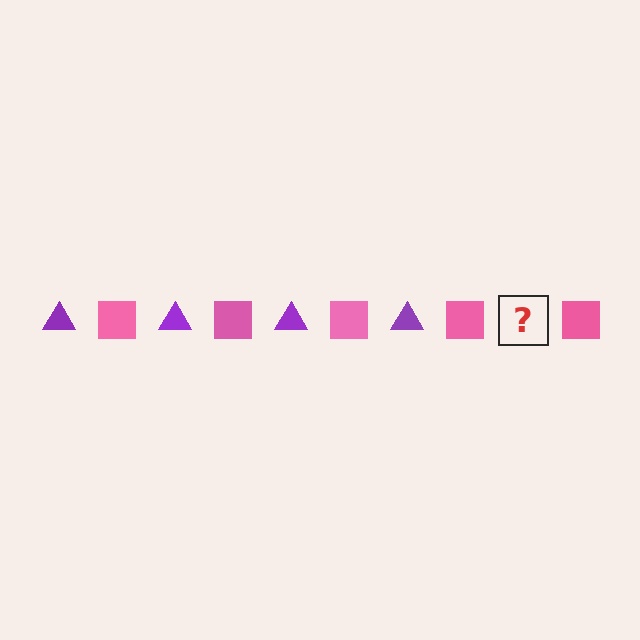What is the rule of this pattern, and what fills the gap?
The rule is that the pattern alternates between purple triangle and pink square. The gap should be filled with a purple triangle.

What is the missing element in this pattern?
The missing element is a purple triangle.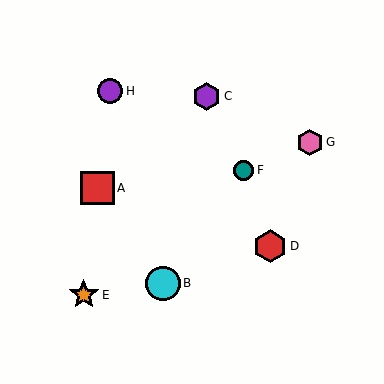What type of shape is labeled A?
Shape A is a red square.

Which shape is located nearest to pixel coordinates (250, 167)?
The teal circle (labeled F) at (243, 170) is nearest to that location.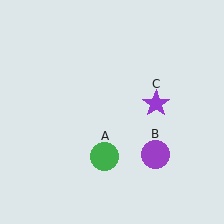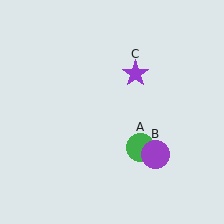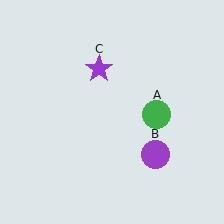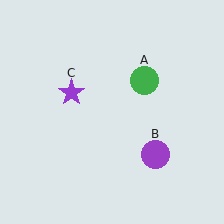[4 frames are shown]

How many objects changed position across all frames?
2 objects changed position: green circle (object A), purple star (object C).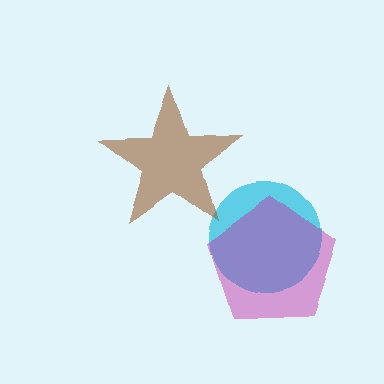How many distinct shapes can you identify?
There are 3 distinct shapes: a cyan circle, a magenta pentagon, a brown star.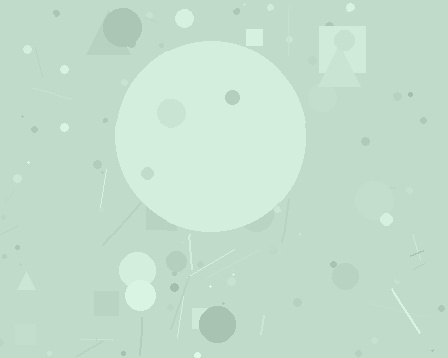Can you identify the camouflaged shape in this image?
The camouflaged shape is a circle.